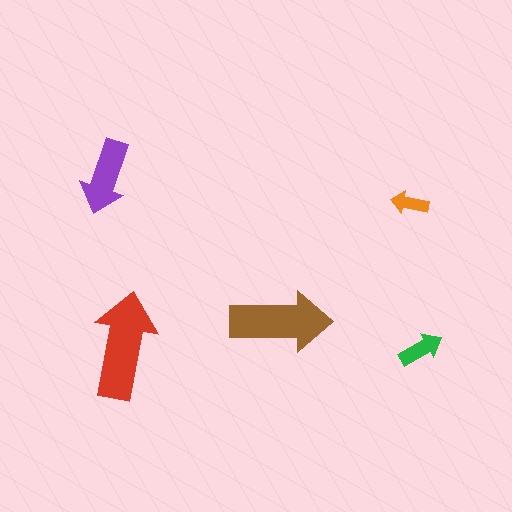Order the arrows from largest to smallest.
the red one, the brown one, the purple one, the green one, the orange one.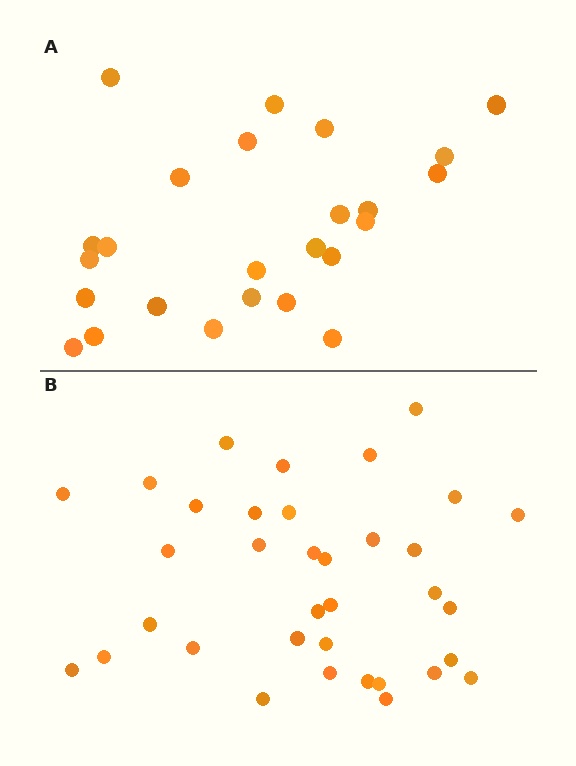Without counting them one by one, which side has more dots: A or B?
Region B (the bottom region) has more dots.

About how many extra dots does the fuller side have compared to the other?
Region B has roughly 10 or so more dots than region A.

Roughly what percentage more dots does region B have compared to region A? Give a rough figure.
About 40% more.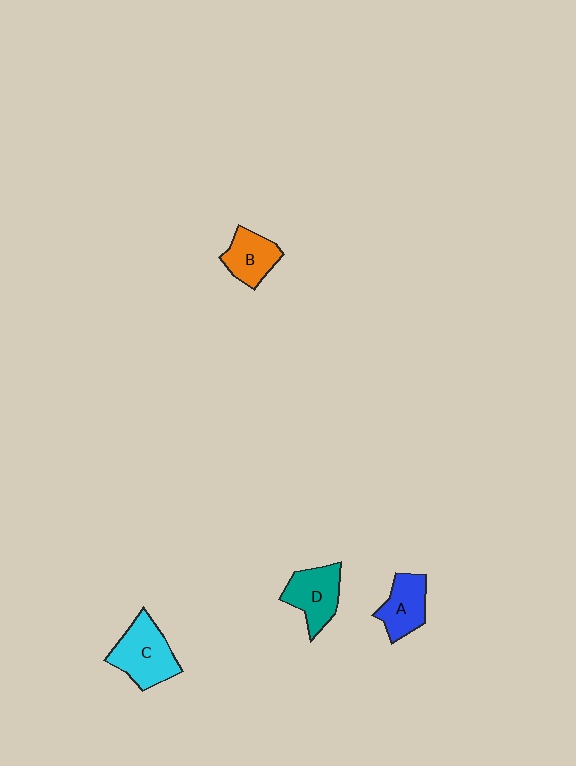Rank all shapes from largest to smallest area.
From largest to smallest: C (cyan), D (teal), A (blue), B (orange).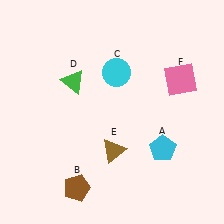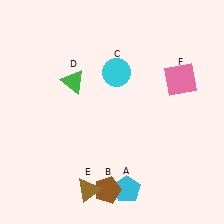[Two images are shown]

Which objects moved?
The objects that moved are: the cyan pentagon (A), the brown pentagon (B), the brown triangle (E).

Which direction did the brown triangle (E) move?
The brown triangle (E) moved down.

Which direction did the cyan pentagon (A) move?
The cyan pentagon (A) moved down.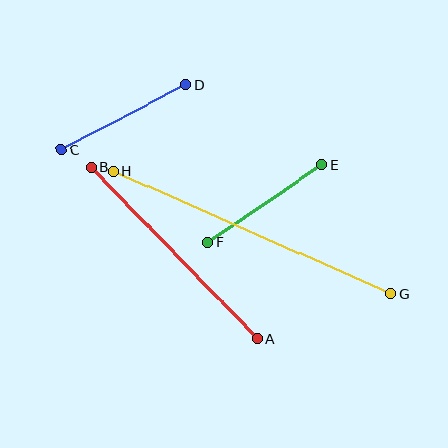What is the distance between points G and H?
The distance is approximately 304 pixels.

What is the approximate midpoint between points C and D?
The midpoint is at approximately (124, 117) pixels.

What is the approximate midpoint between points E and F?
The midpoint is at approximately (265, 204) pixels.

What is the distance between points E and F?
The distance is approximately 137 pixels.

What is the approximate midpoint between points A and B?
The midpoint is at approximately (174, 253) pixels.